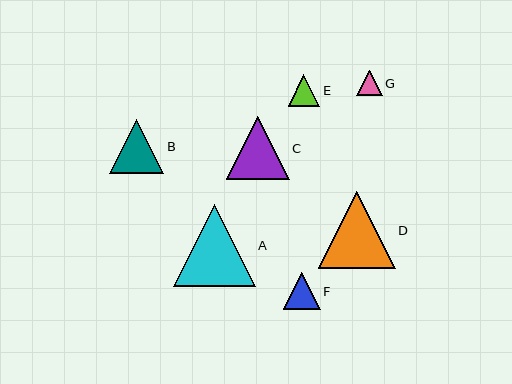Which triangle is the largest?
Triangle A is the largest with a size of approximately 82 pixels.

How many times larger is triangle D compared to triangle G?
Triangle D is approximately 3.0 times the size of triangle G.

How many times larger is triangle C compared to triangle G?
Triangle C is approximately 2.5 times the size of triangle G.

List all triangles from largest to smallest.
From largest to smallest: A, D, C, B, F, E, G.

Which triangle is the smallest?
Triangle G is the smallest with a size of approximately 25 pixels.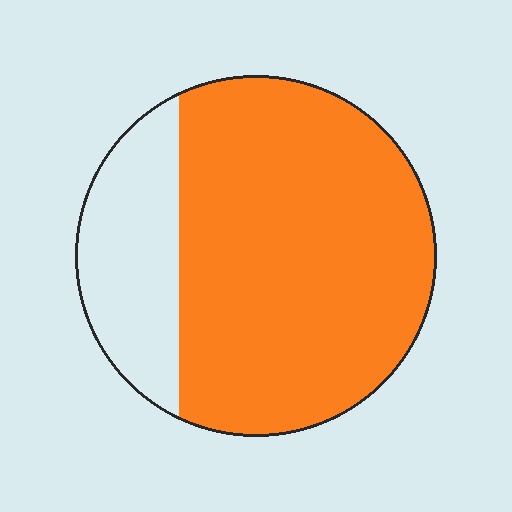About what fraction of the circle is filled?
About three quarters (3/4).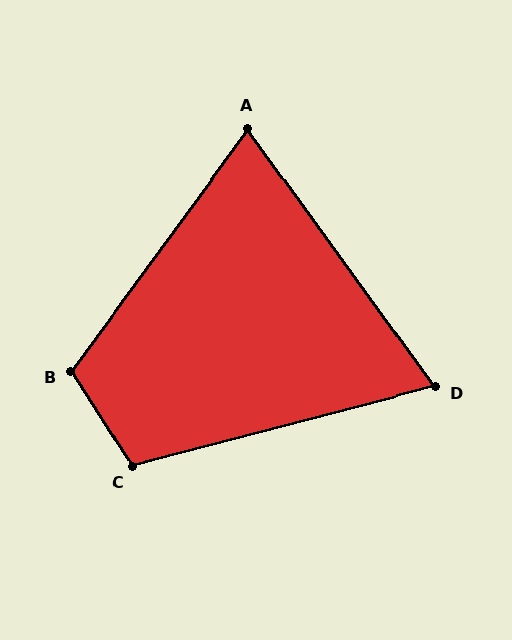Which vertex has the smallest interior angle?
D, at approximately 69 degrees.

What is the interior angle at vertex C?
Approximately 108 degrees (obtuse).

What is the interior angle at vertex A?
Approximately 72 degrees (acute).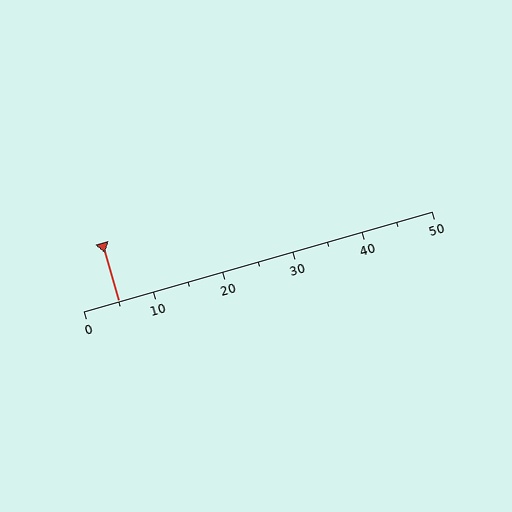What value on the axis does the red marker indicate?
The marker indicates approximately 5.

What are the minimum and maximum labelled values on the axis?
The axis runs from 0 to 50.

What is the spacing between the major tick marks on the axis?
The major ticks are spaced 10 apart.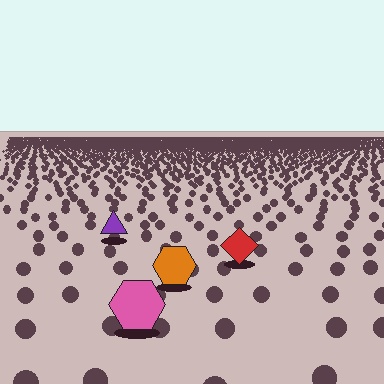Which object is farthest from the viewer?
The purple triangle is farthest from the viewer. It appears smaller and the ground texture around it is denser.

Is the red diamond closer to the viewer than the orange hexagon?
No. The orange hexagon is closer — you can tell from the texture gradient: the ground texture is coarser near it.